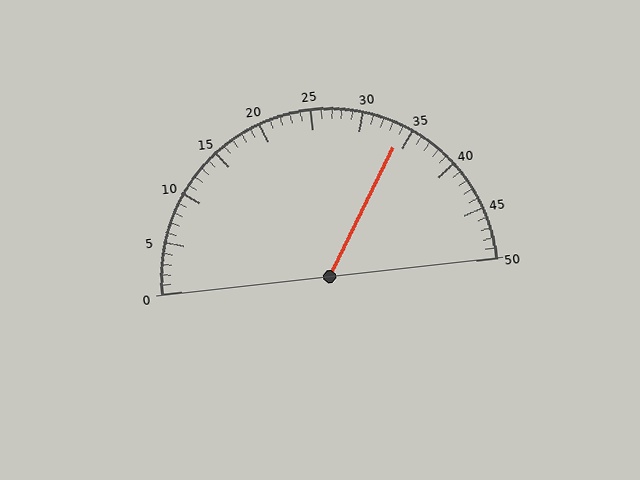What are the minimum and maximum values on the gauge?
The gauge ranges from 0 to 50.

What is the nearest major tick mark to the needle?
The nearest major tick mark is 35.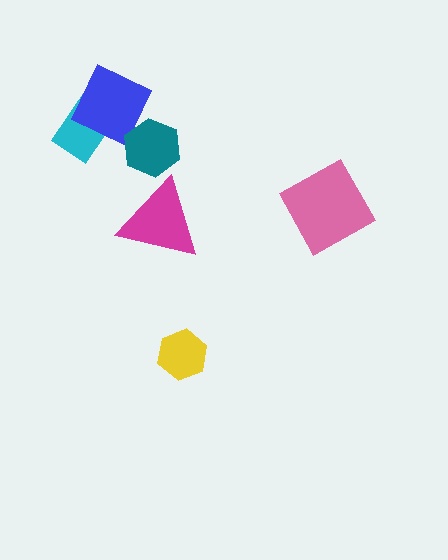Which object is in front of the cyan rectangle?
The blue diamond is in front of the cyan rectangle.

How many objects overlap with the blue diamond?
2 objects overlap with the blue diamond.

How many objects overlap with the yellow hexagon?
0 objects overlap with the yellow hexagon.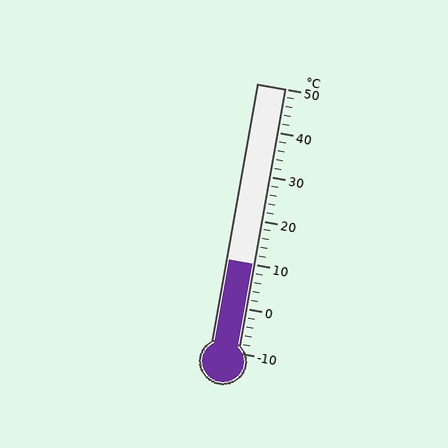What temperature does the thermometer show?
The thermometer shows approximately 10°C.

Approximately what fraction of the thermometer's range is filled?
The thermometer is filled to approximately 35% of its range.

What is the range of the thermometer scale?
The thermometer scale ranges from -10°C to 50°C.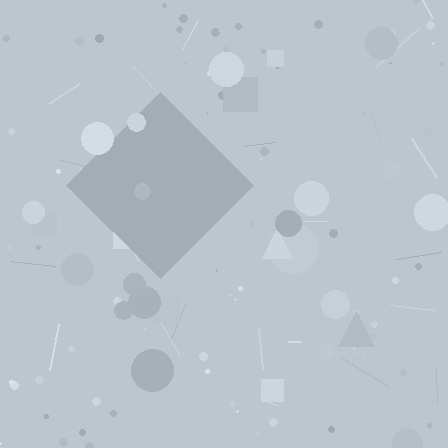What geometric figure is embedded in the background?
A diamond is embedded in the background.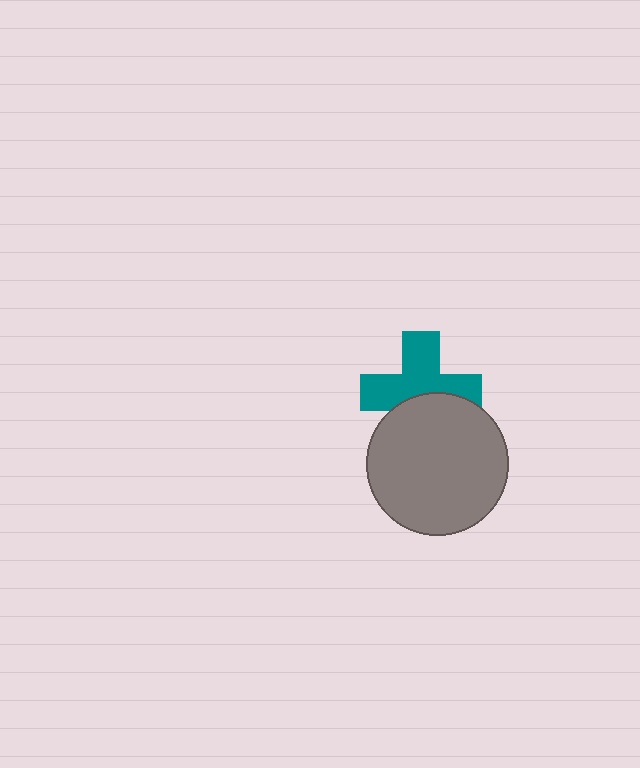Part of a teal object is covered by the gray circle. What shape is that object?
It is a cross.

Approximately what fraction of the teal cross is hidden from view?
Roughly 37% of the teal cross is hidden behind the gray circle.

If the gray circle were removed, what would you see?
You would see the complete teal cross.